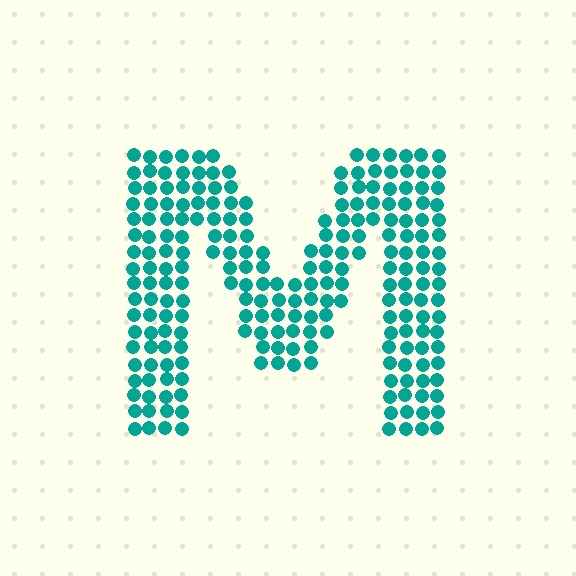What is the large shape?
The large shape is the letter M.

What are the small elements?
The small elements are circles.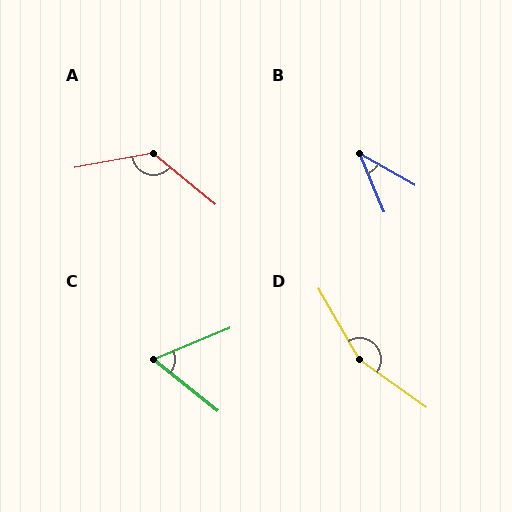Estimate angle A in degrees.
Approximately 130 degrees.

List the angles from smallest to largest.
B (38°), C (61°), A (130°), D (155°).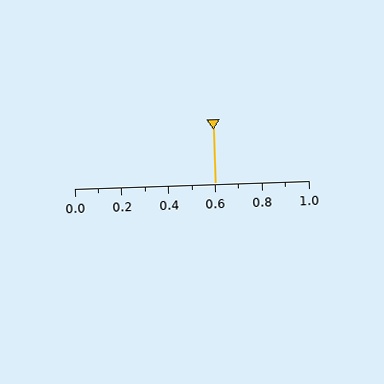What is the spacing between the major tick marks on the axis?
The major ticks are spaced 0.2 apart.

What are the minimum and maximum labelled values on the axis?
The axis runs from 0.0 to 1.0.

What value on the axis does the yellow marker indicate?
The marker indicates approximately 0.6.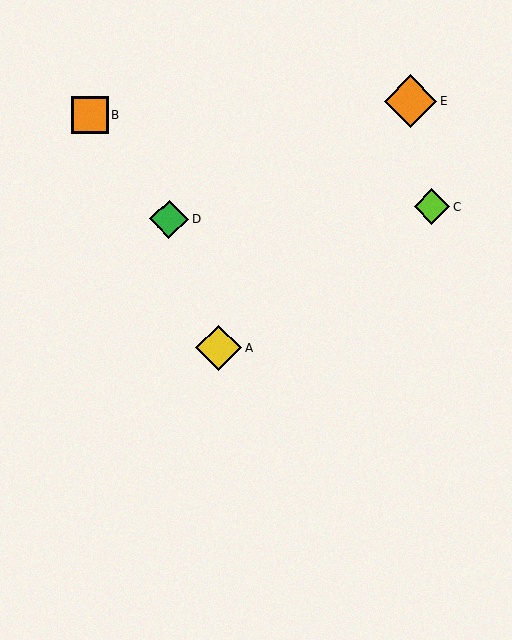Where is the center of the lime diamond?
The center of the lime diamond is at (431, 207).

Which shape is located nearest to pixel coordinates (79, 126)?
The orange square (labeled B) at (90, 115) is nearest to that location.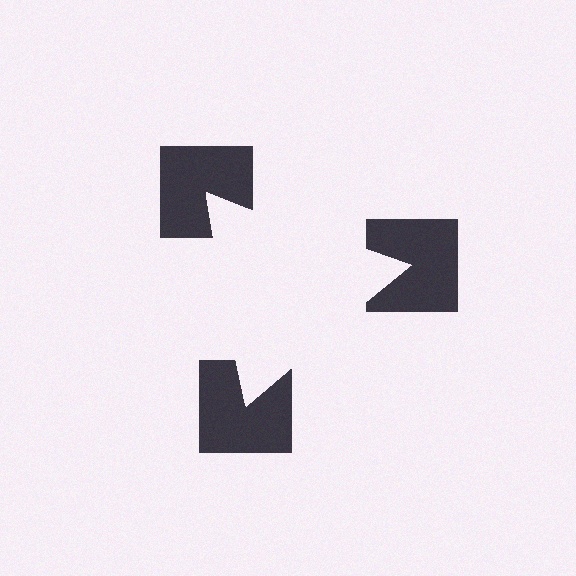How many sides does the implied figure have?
3 sides.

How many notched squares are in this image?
There are 3 — one at each vertex of the illusory triangle.